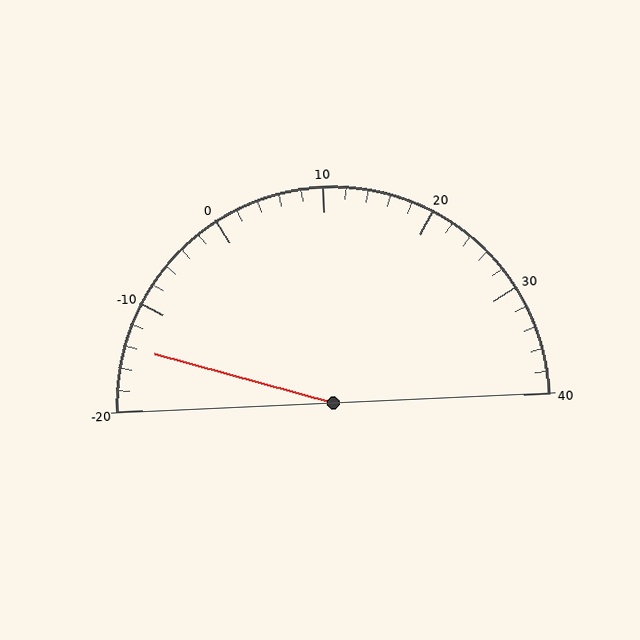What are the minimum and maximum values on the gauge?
The gauge ranges from -20 to 40.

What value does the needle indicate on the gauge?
The needle indicates approximately -14.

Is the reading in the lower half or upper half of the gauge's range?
The reading is in the lower half of the range (-20 to 40).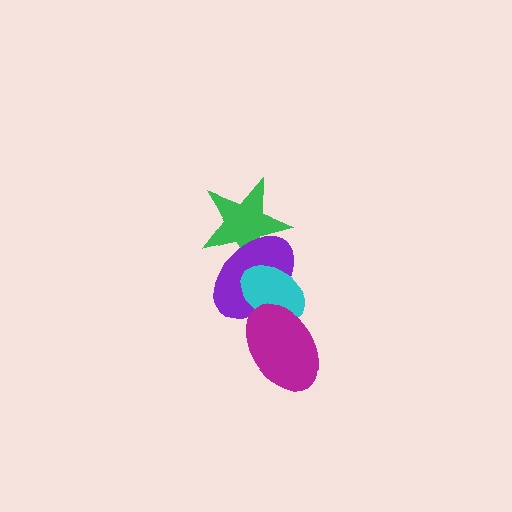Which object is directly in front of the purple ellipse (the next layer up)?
The cyan ellipse is directly in front of the purple ellipse.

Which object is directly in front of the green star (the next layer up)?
The purple ellipse is directly in front of the green star.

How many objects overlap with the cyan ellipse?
3 objects overlap with the cyan ellipse.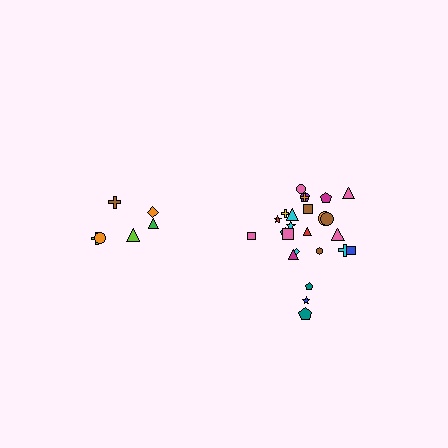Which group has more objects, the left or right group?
The right group.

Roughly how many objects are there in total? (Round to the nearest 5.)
Roughly 30 objects in total.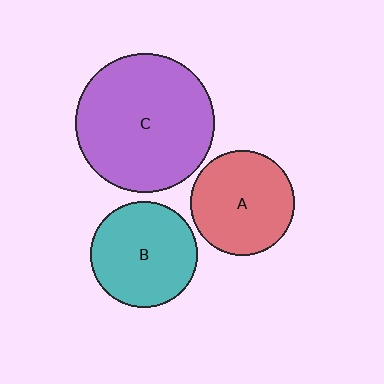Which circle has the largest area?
Circle C (purple).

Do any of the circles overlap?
No, none of the circles overlap.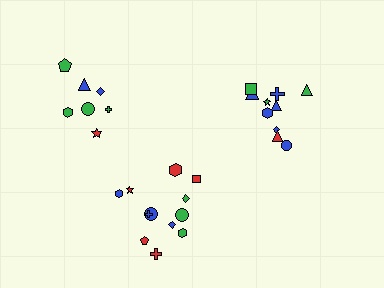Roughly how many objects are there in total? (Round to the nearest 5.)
Roughly 30 objects in total.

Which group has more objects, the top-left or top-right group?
The top-right group.